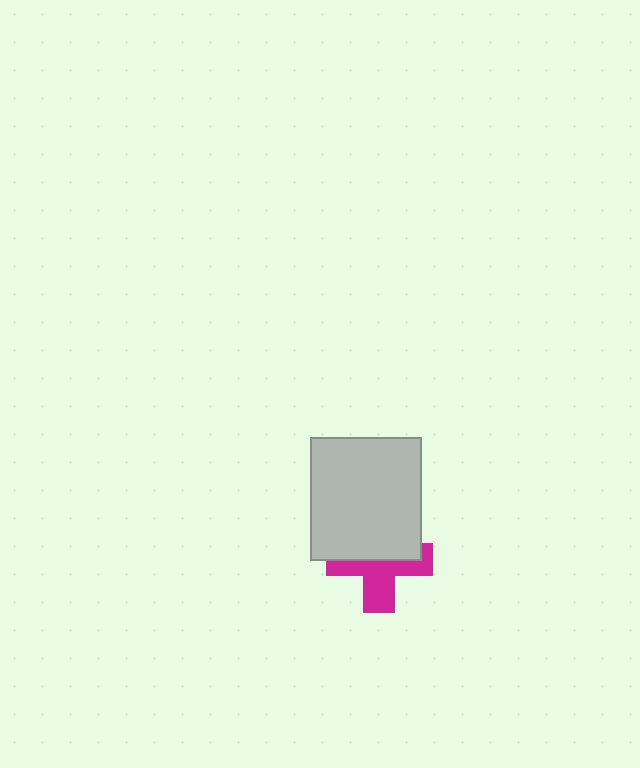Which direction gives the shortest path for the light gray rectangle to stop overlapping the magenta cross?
Moving up gives the shortest separation.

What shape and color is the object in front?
The object in front is a light gray rectangle.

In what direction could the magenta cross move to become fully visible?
The magenta cross could move down. That would shift it out from behind the light gray rectangle entirely.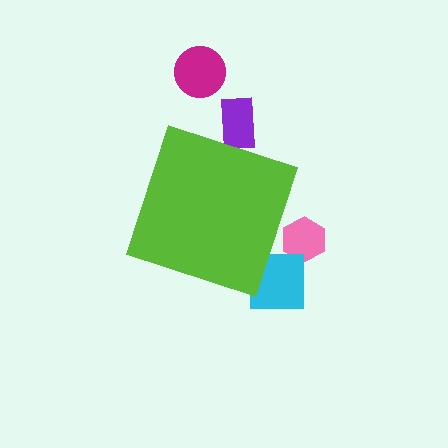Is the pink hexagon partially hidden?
Yes, the pink hexagon is partially hidden behind the lime diamond.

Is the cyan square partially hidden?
Yes, the cyan square is partially hidden behind the lime diamond.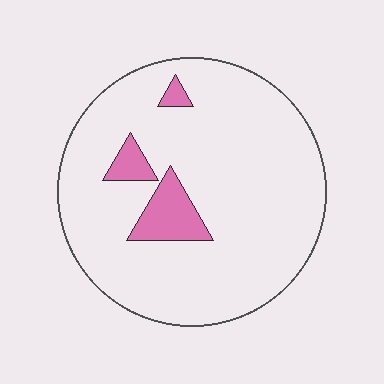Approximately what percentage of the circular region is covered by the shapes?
Approximately 10%.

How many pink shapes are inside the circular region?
3.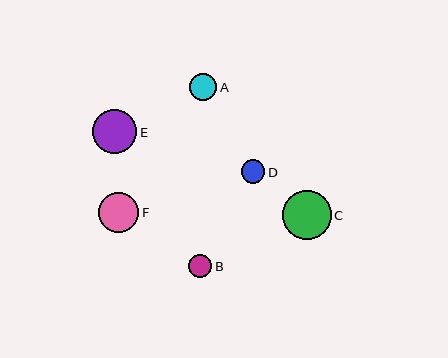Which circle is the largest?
Circle C is the largest with a size of approximately 49 pixels.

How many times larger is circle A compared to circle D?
Circle A is approximately 1.2 times the size of circle D.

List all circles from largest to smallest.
From largest to smallest: C, E, F, A, D, B.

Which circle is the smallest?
Circle B is the smallest with a size of approximately 23 pixels.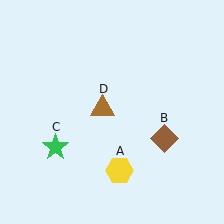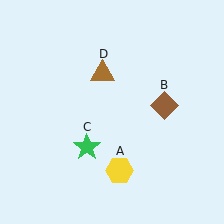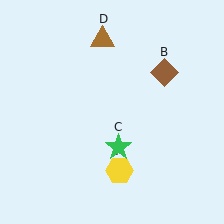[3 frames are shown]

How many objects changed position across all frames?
3 objects changed position: brown diamond (object B), green star (object C), brown triangle (object D).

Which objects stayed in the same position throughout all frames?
Yellow hexagon (object A) remained stationary.